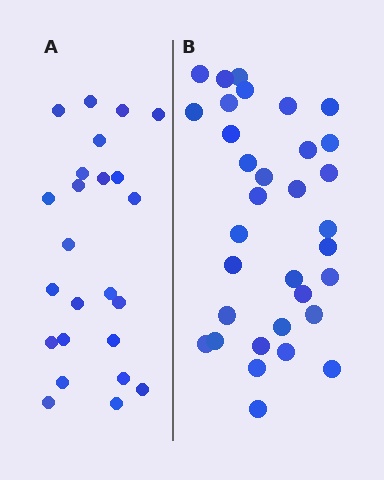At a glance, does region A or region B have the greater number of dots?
Region B (the right region) has more dots.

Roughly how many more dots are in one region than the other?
Region B has roughly 8 or so more dots than region A.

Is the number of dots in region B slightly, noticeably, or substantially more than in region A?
Region B has noticeably more, but not dramatically so. The ratio is roughly 1.4 to 1.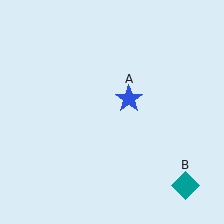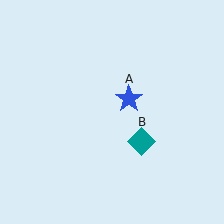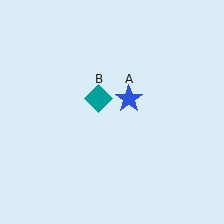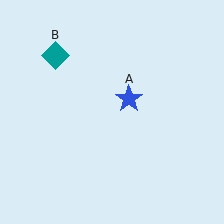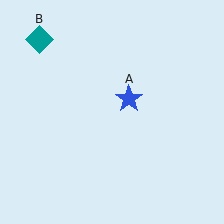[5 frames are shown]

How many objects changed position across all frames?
1 object changed position: teal diamond (object B).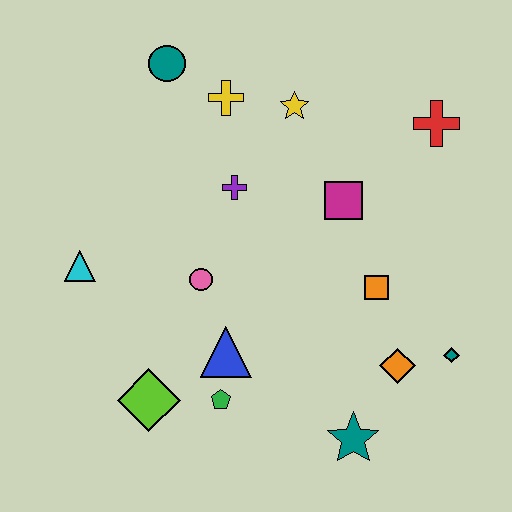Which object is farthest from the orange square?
The teal circle is farthest from the orange square.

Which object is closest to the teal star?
The orange diamond is closest to the teal star.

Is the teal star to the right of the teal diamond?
No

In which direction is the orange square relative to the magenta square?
The orange square is below the magenta square.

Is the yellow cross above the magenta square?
Yes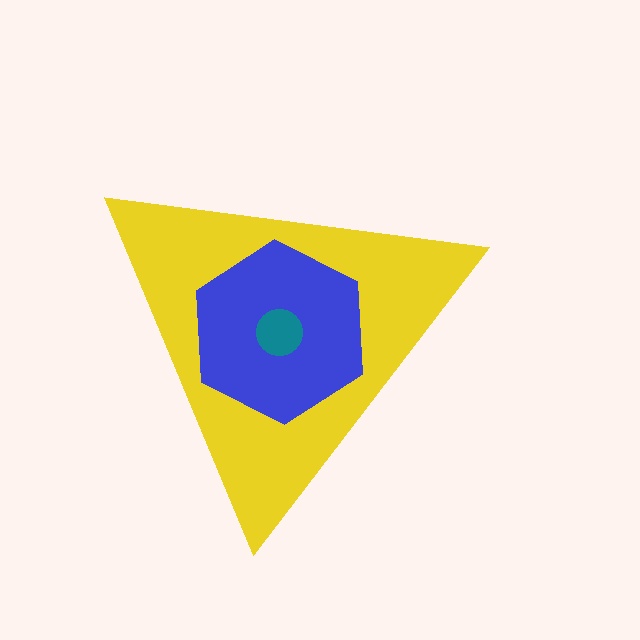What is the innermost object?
The teal circle.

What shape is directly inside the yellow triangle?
The blue hexagon.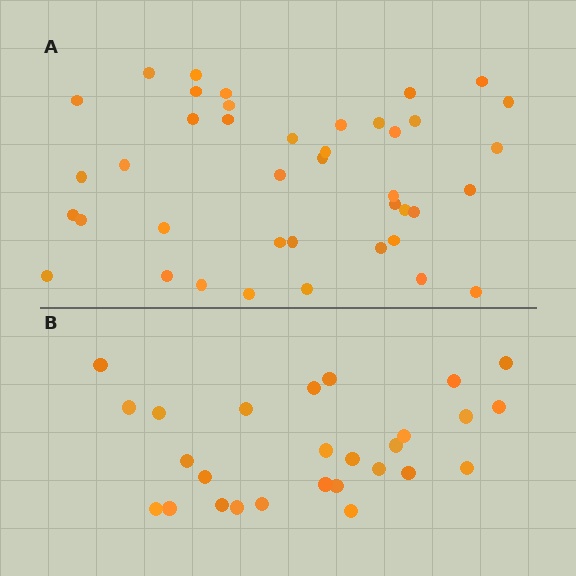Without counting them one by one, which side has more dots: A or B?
Region A (the top region) has more dots.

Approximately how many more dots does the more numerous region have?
Region A has approximately 15 more dots than region B.